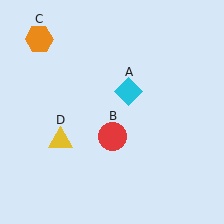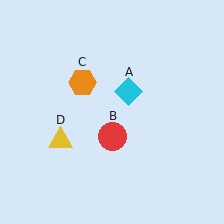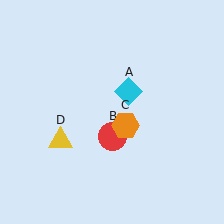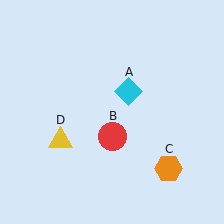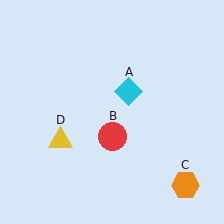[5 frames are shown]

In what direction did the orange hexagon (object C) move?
The orange hexagon (object C) moved down and to the right.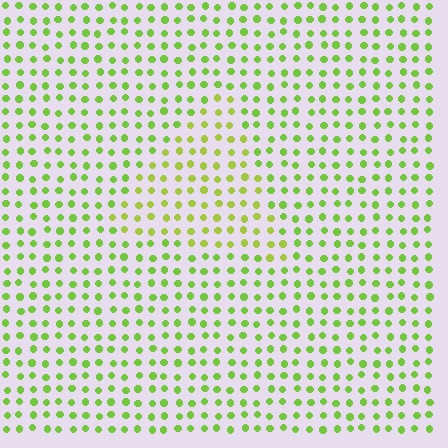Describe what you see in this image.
The image is filled with small lime elements in a uniform arrangement. A triangle-shaped region is visible where the elements are tinted to a slightly different hue, forming a subtle color boundary.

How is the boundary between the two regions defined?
The boundary is defined purely by a slight shift in hue (about 20 degrees). Spacing, size, and orientation are identical on both sides.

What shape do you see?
I see a triangle.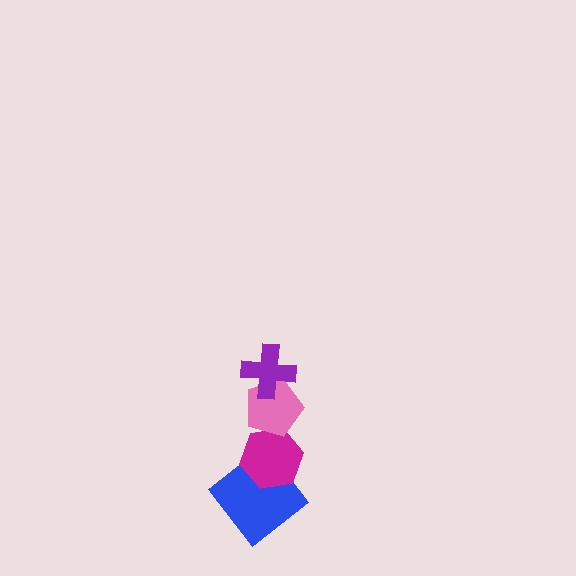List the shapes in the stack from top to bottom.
From top to bottom: the purple cross, the pink pentagon, the magenta hexagon, the blue diamond.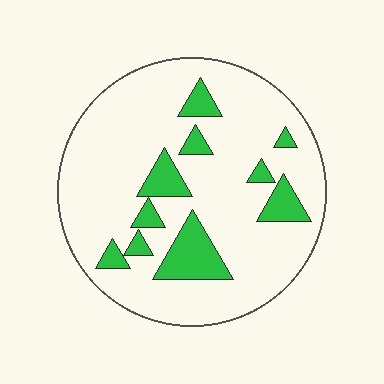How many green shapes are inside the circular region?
10.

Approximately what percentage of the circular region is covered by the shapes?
Approximately 15%.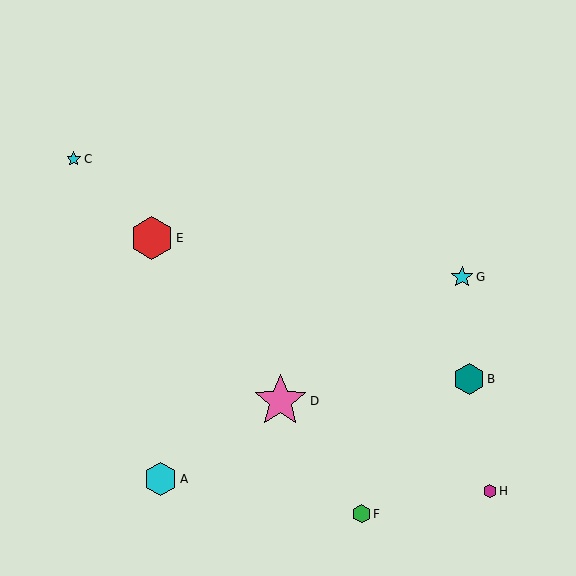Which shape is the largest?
The pink star (labeled D) is the largest.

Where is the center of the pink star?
The center of the pink star is at (280, 401).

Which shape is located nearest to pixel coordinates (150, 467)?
The cyan hexagon (labeled A) at (161, 479) is nearest to that location.